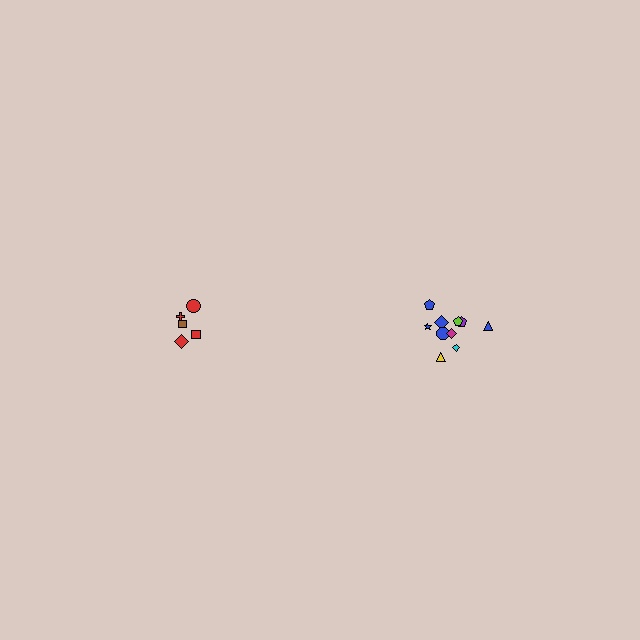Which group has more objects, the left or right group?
The right group.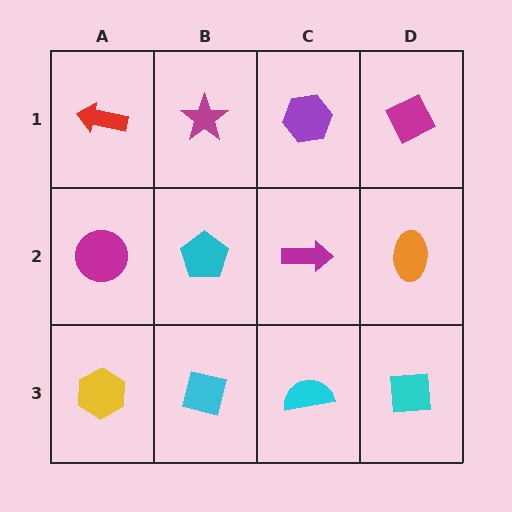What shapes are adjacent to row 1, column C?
A magenta arrow (row 2, column C), a magenta star (row 1, column B), a magenta diamond (row 1, column D).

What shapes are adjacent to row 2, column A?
A red arrow (row 1, column A), a yellow hexagon (row 3, column A), a cyan pentagon (row 2, column B).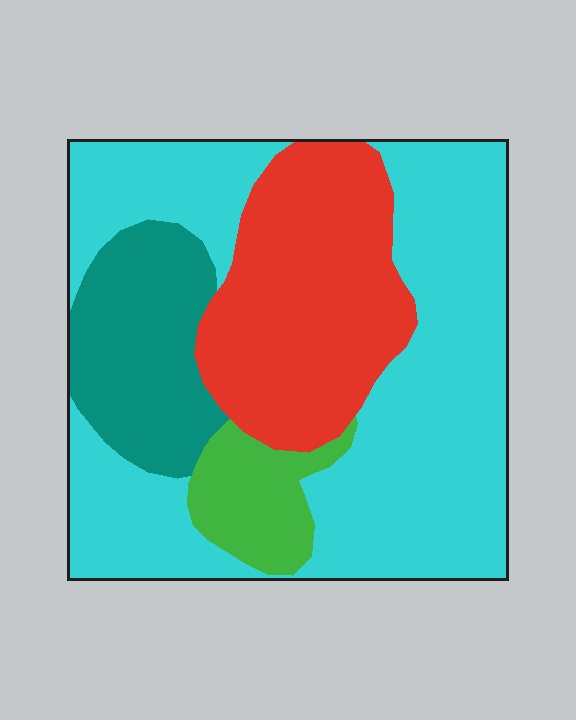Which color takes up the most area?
Cyan, at roughly 50%.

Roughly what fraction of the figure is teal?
Teal takes up less than a quarter of the figure.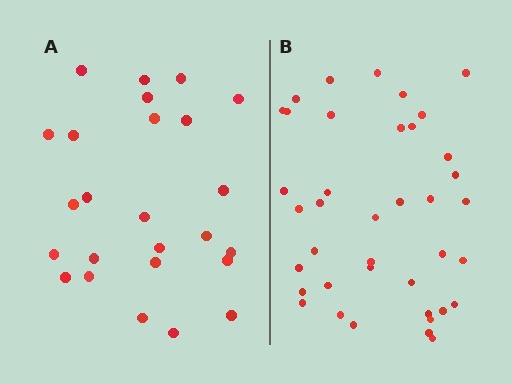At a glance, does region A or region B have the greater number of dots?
Region B (the right region) has more dots.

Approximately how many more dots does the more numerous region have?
Region B has approximately 15 more dots than region A.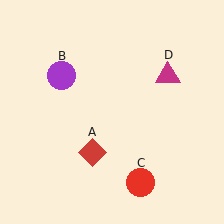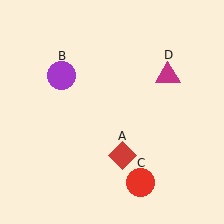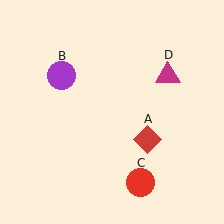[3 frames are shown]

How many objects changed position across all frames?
1 object changed position: red diamond (object A).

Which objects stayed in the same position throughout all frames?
Purple circle (object B) and red circle (object C) and magenta triangle (object D) remained stationary.